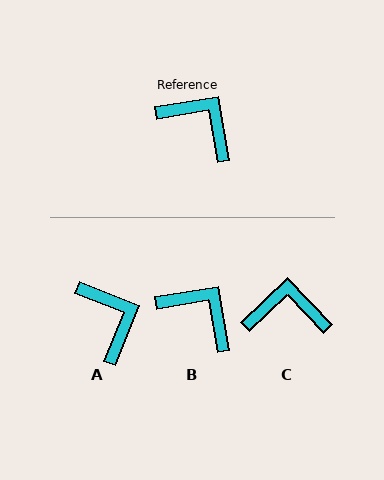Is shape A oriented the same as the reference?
No, it is off by about 31 degrees.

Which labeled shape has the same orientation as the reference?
B.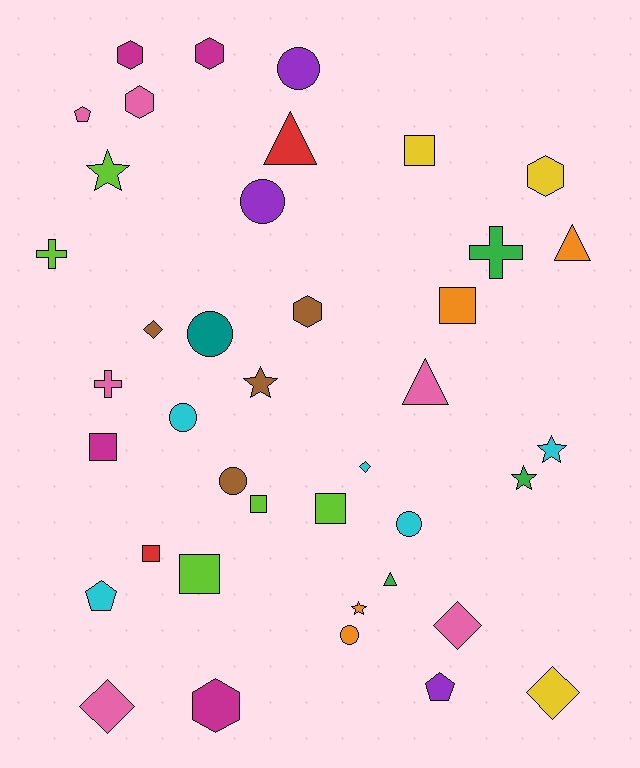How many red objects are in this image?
There are 2 red objects.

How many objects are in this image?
There are 40 objects.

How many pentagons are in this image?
There are 3 pentagons.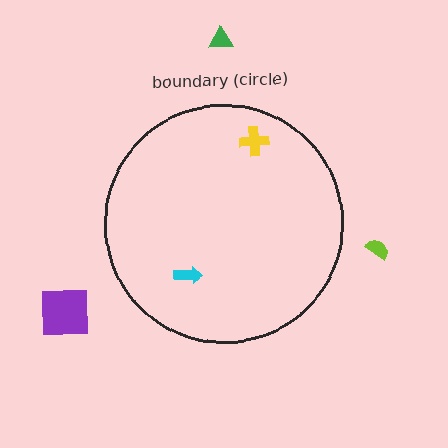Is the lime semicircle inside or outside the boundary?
Outside.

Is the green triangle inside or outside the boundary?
Outside.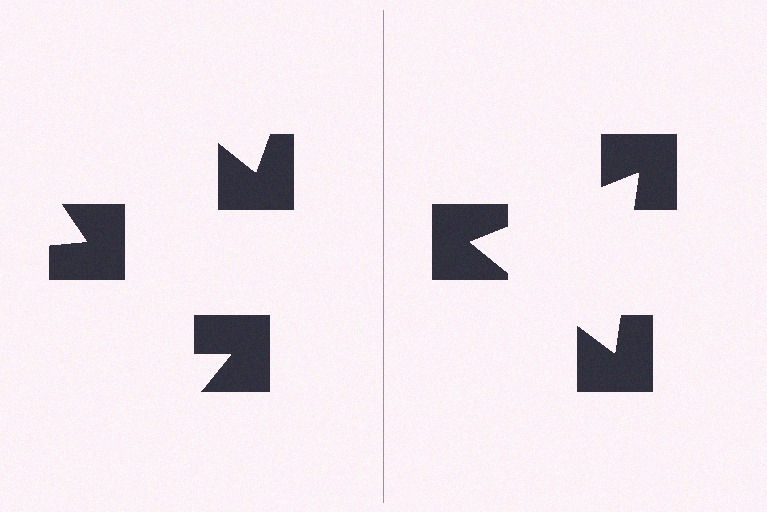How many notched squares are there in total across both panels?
6 — 3 on each side.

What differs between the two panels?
The notched squares are positioned identically on both sides; only the wedge orientations differ. On the right they align to a triangle; on the left they are misaligned.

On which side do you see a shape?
An illusory triangle appears on the right side. On the left side the wedge cuts are rotated, so no coherent shape forms.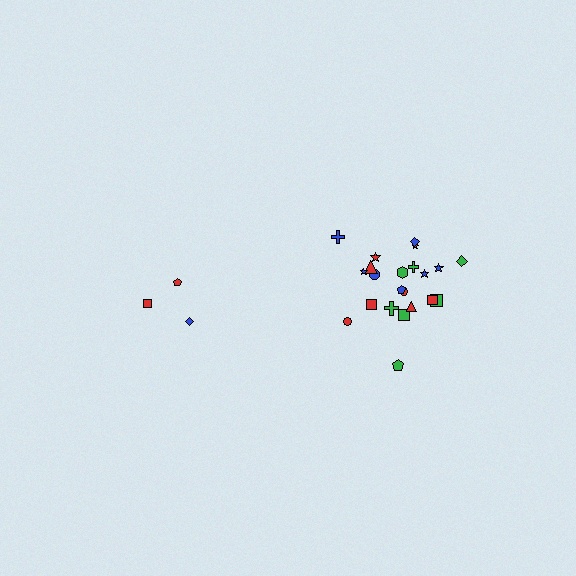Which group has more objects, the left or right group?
The right group.